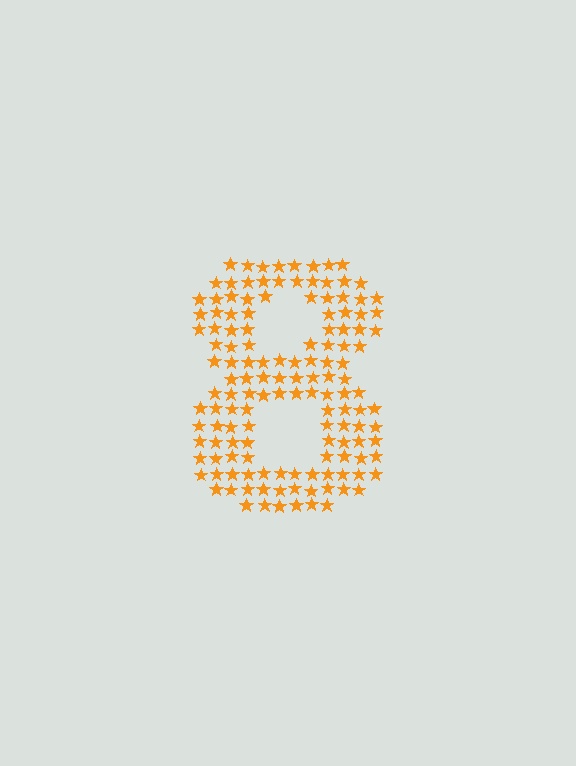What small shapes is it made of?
It is made of small stars.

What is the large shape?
The large shape is the digit 8.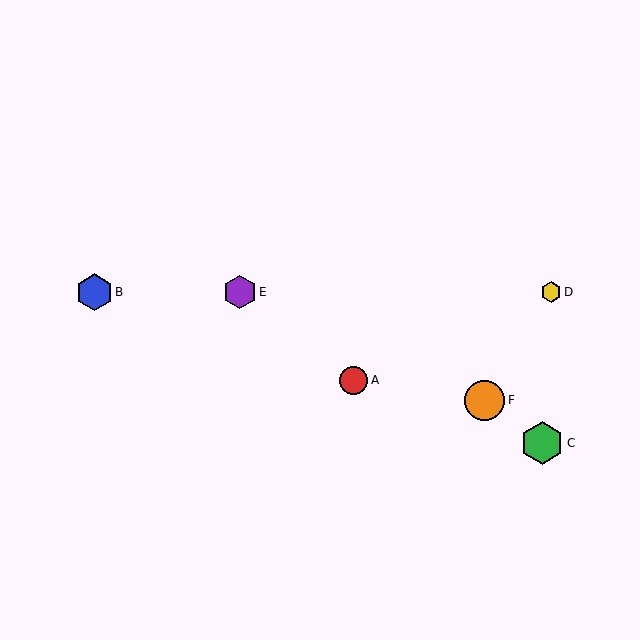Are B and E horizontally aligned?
Yes, both are at y≈292.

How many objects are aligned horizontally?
3 objects (B, D, E) are aligned horizontally.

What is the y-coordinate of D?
Object D is at y≈292.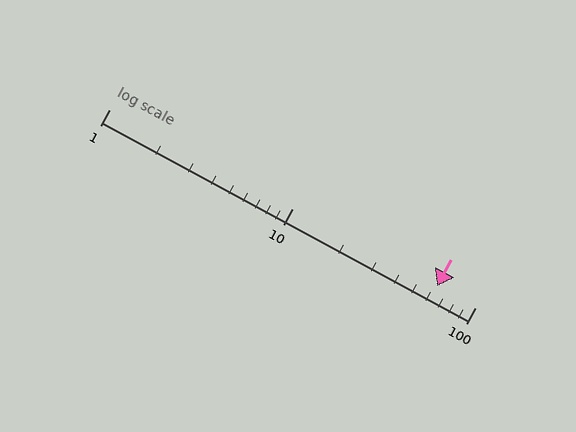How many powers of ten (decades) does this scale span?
The scale spans 2 decades, from 1 to 100.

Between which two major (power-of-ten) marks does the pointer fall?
The pointer is between 10 and 100.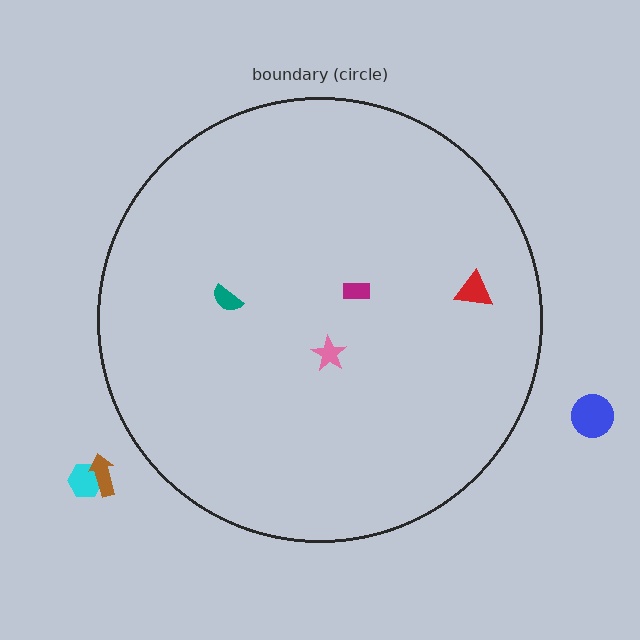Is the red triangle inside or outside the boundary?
Inside.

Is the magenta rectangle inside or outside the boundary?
Inside.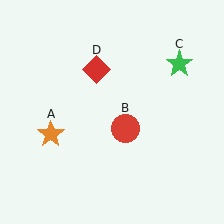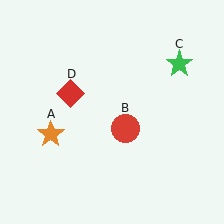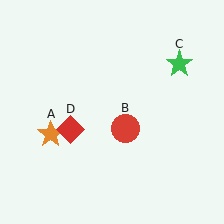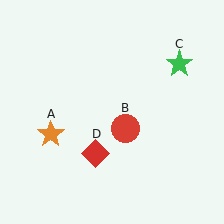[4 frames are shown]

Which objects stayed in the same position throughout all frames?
Orange star (object A) and red circle (object B) and green star (object C) remained stationary.